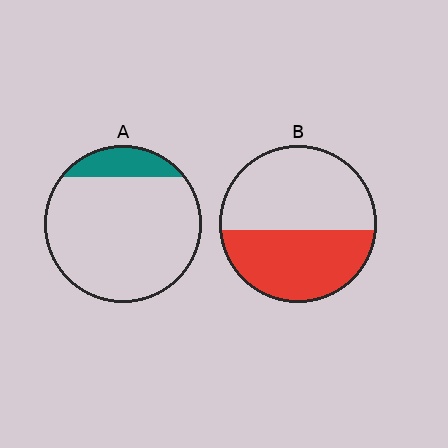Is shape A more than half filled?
No.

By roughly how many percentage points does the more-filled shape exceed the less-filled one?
By roughly 30 percentage points (B over A).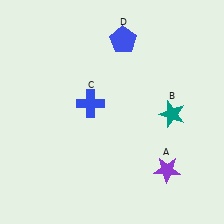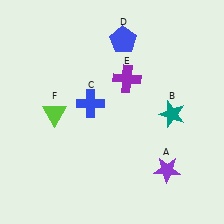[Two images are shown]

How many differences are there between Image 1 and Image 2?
There are 2 differences between the two images.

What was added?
A purple cross (E), a lime triangle (F) were added in Image 2.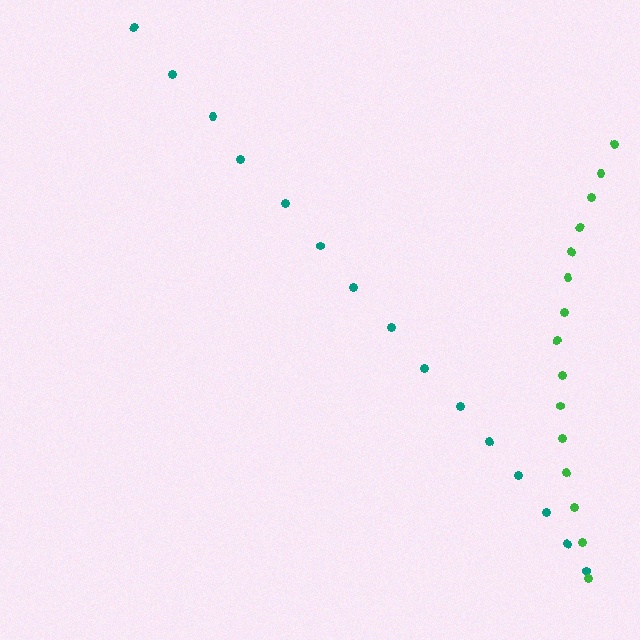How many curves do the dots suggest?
There are 2 distinct paths.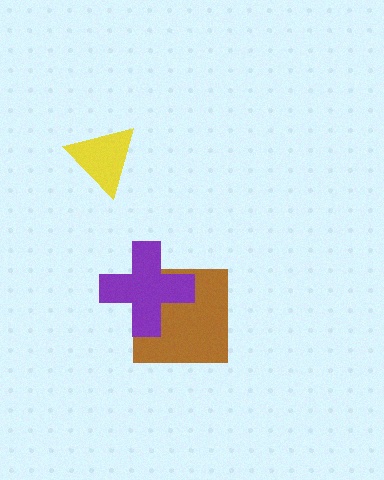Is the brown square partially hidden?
Yes, it is partially covered by another shape.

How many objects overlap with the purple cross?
1 object overlaps with the purple cross.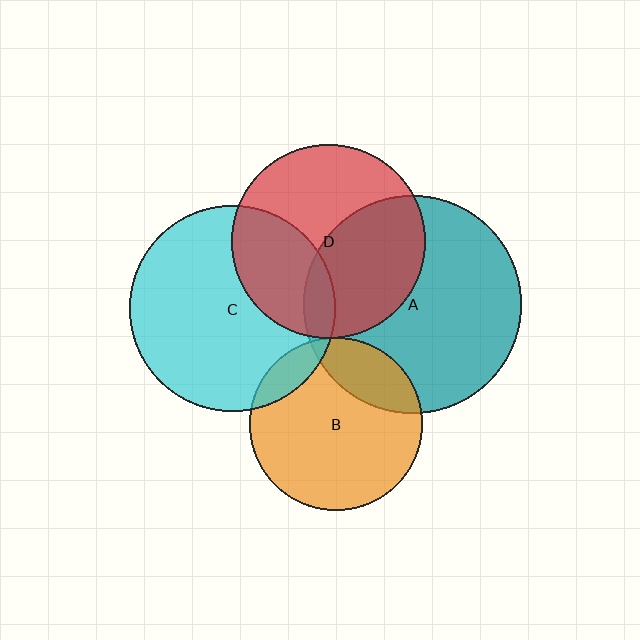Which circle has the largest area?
Circle A (teal).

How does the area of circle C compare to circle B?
Approximately 1.4 times.